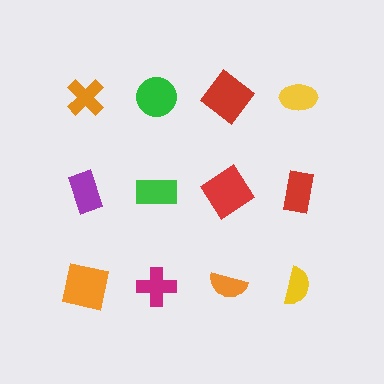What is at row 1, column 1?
An orange cross.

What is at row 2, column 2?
A green rectangle.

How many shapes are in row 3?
4 shapes.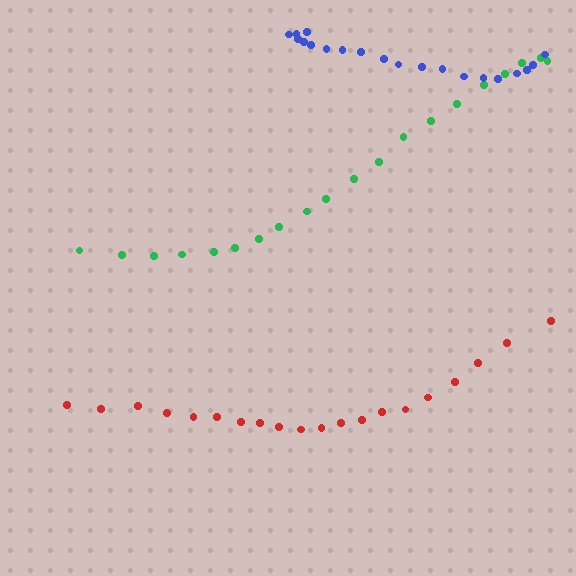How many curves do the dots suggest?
There are 3 distinct paths.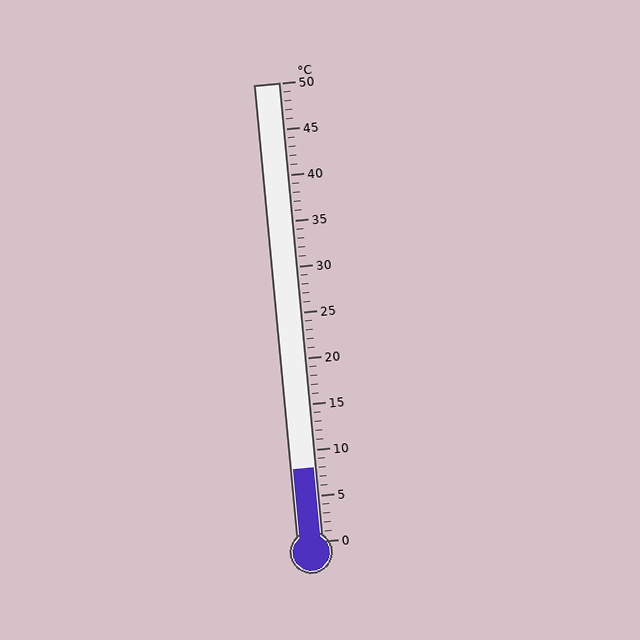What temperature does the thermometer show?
The thermometer shows approximately 8°C.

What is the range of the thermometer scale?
The thermometer scale ranges from 0°C to 50°C.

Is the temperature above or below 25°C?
The temperature is below 25°C.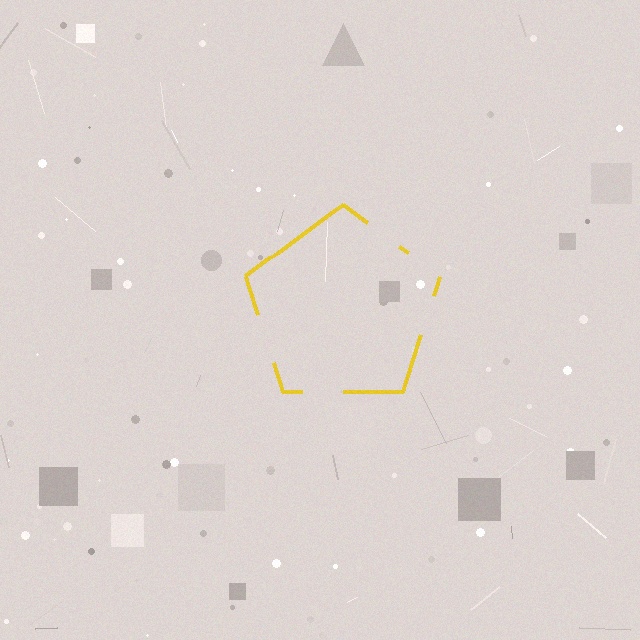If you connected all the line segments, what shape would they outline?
They would outline a pentagon.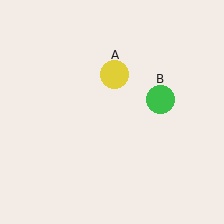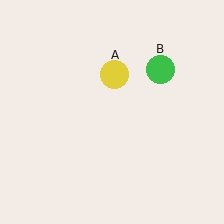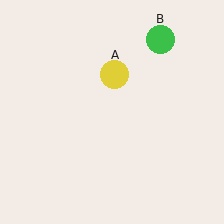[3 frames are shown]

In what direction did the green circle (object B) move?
The green circle (object B) moved up.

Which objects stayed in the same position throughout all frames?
Yellow circle (object A) remained stationary.